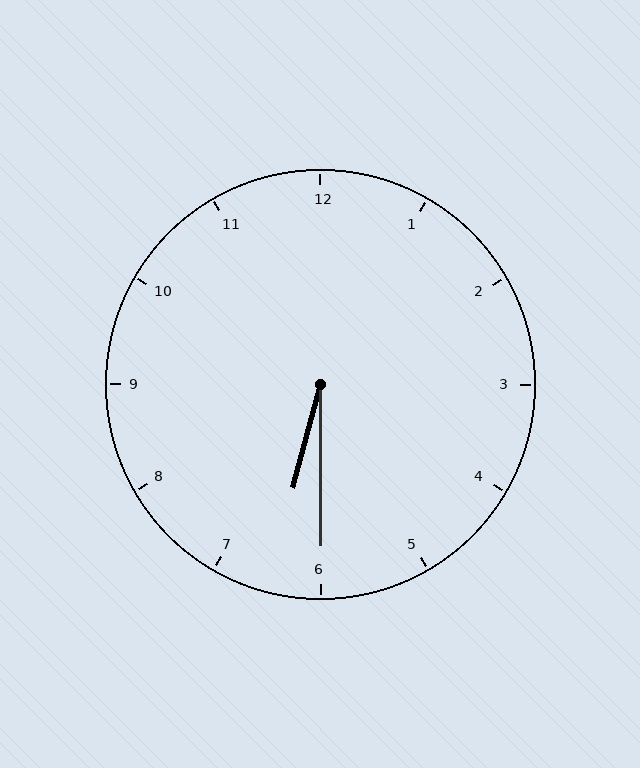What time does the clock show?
6:30.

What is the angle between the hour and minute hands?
Approximately 15 degrees.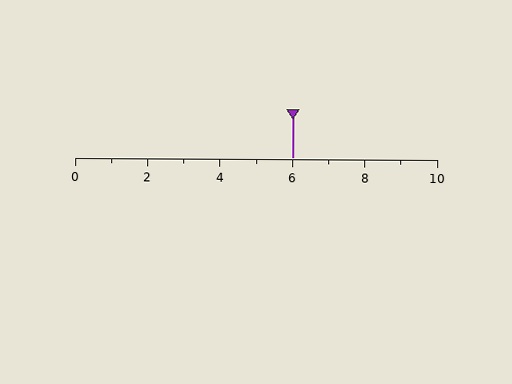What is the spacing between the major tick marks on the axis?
The major ticks are spaced 2 apart.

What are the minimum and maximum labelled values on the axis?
The axis runs from 0 to 10.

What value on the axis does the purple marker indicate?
The marker indicates approximately 6.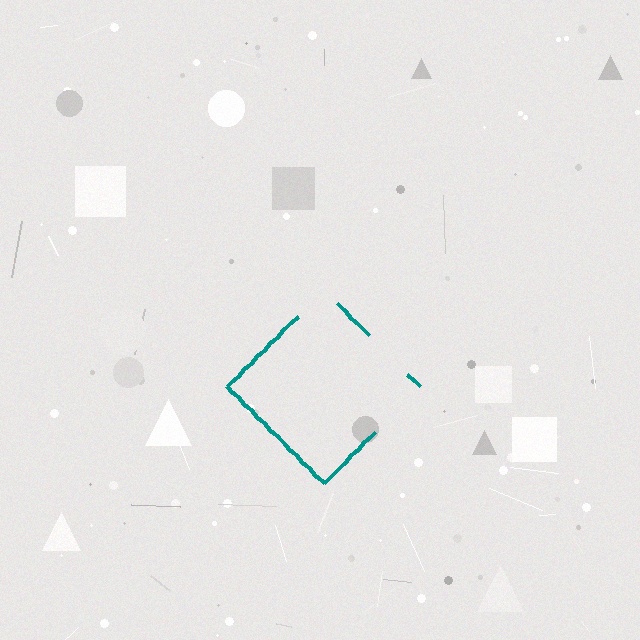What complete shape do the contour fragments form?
The contour fragments form a diamond.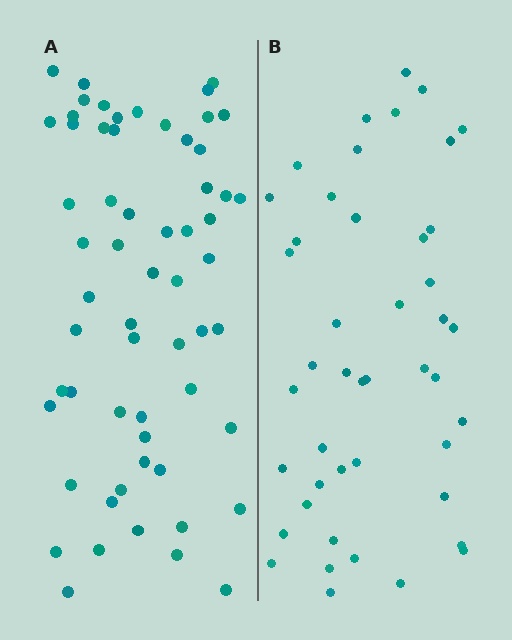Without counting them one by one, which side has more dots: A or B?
Region A (the left region) has more dots.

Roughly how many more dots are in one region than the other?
Region A has approximately 15 more dots than region B.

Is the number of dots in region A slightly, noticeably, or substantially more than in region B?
Region A has noticeably more, but not dramatically so. The ratio is roughly 1.3 to 1.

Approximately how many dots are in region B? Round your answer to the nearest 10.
About 40 dots. (The exact count is 45, which rounds to 40.)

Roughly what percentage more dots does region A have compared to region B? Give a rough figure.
About 35% more.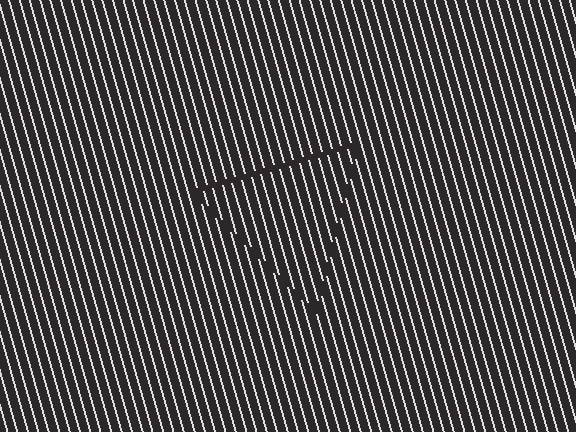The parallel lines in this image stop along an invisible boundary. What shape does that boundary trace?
An illusory triangle. The interior of the shape contains the same grating, shifted by half a period — the contour is defined by the phase discontinuity where line-ends from the inner and outer gratings abut.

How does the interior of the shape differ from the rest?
The interior of the shape contains the same grating, shifted by half a period — the contour is defined by the phase discontinuity where line-ends from the inner and outer gratings abut.